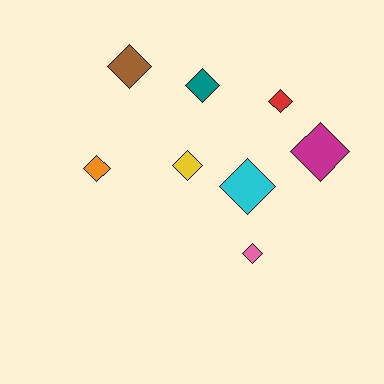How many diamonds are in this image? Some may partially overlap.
There are 8 diamonds.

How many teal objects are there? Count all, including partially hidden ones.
There is 1 teal object.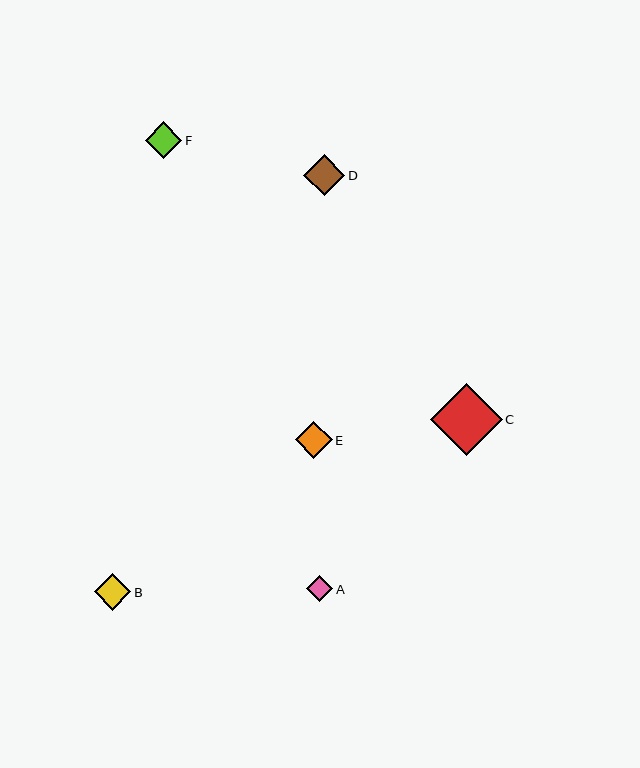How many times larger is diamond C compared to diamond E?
Diamond C is approximately 2.0 times the size of diamond E.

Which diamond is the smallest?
Diamond A is the smallest with a size of approximately 26 pixels.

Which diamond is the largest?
Diamond C is the largest with a size of approximately 72 pixels.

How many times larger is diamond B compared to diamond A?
Diamond B is approximately 1.4 times the size of diamond A.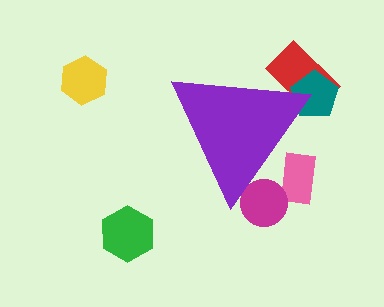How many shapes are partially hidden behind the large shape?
4 shapes are partially hidden.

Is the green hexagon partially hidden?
No, the green hexagon is fully visible.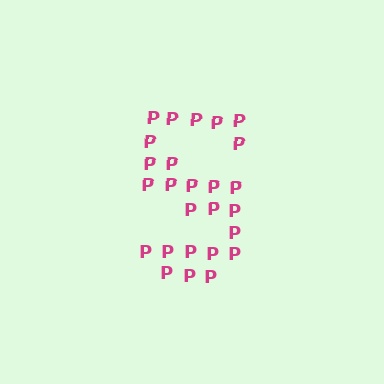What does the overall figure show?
The overall figure shows the letter S.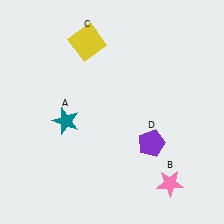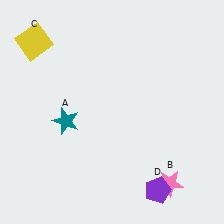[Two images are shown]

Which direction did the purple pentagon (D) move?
The purple pentagon (D) moved down.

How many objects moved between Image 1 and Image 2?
2 objects moved between the two images.